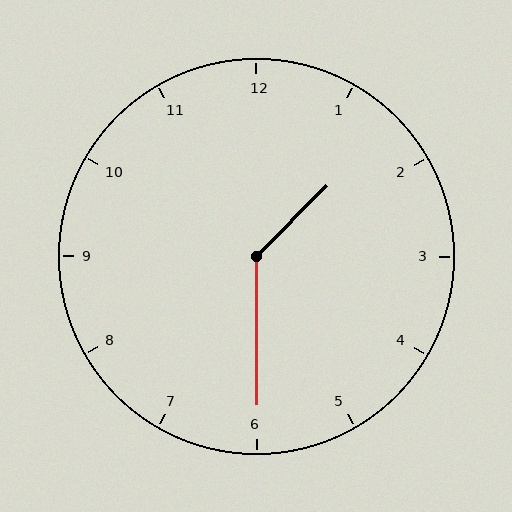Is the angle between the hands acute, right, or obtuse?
It is obtuse.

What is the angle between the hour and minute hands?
Approximately 135 degrees.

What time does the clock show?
1:30.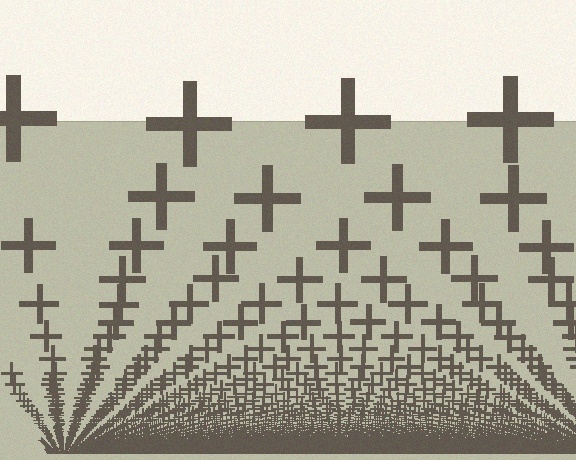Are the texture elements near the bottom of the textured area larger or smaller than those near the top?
Smaller. The gradient is inverted — elements near the bottom are smaller and denser.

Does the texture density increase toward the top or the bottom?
Density increases toward the bottom.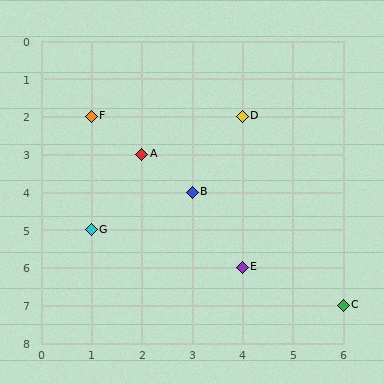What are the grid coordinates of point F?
Point F is at grid coordinates (1, 2).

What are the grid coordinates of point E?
Point E is at grid coordinates (4, 6).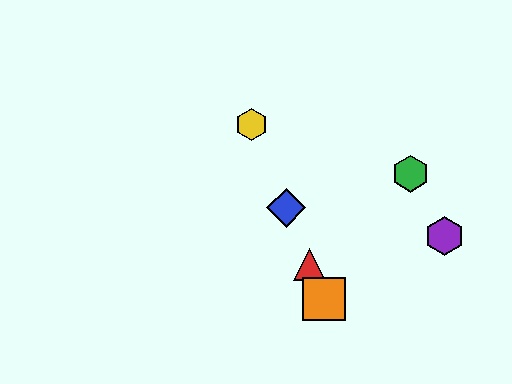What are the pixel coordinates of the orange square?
The orange square is at (324, 299).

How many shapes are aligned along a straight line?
4 shapes (the red triangle, the blue diamond, the yellow hexagon, the orange square) are aligned along a straight line.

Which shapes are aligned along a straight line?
The red triangle, the blue diamond, the yellow hexagon, the orange square are aligned along a straight line.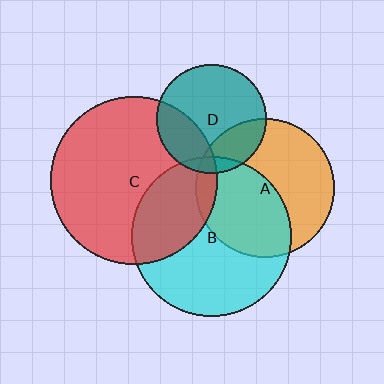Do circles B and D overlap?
Yes.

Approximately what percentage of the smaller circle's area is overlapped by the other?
Approximately 10%.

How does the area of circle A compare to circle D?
Approximately 1.6 times.